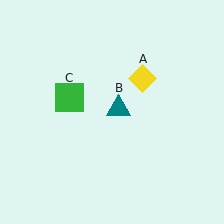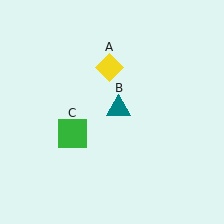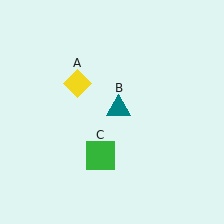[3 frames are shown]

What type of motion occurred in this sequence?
The yellow diamond (object A), green square (object C) rotated counterclockwise around the center of the scene.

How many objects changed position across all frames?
2 objects changed position: yellow diamond (object A), green square (object C).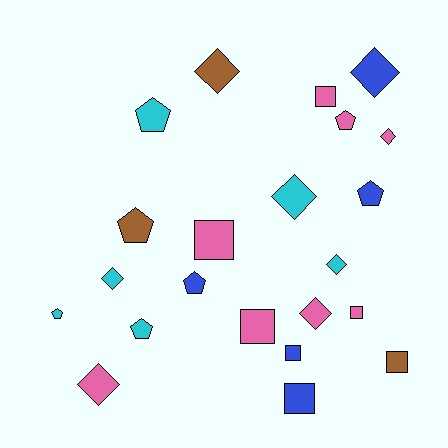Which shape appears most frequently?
Diamond, with 8 objects.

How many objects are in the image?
There are 22 objects.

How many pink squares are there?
There are 4 pink squares.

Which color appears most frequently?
Pink, with 8 objects.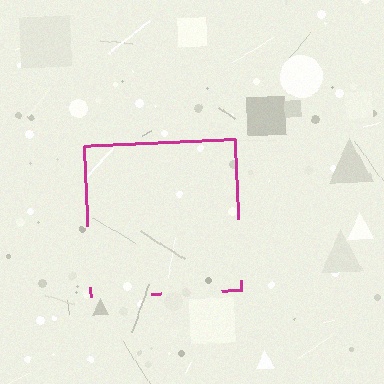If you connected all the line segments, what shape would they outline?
They would outline a square.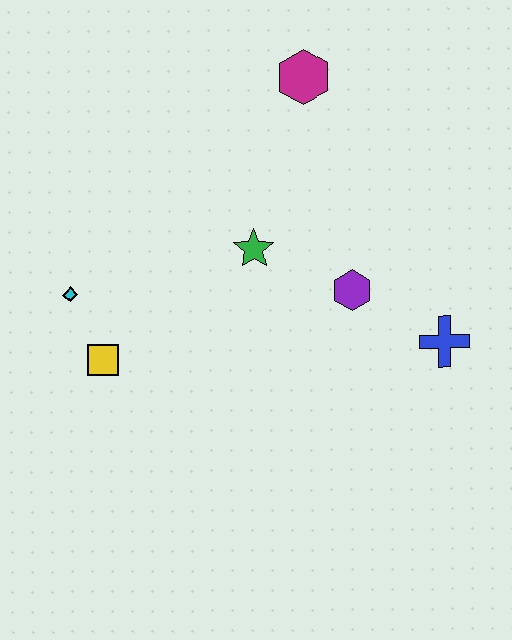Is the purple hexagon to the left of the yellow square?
No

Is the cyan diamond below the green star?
Yes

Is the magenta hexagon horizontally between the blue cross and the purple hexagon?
No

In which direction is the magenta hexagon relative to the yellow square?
The magenta hexagon is above the yellow square.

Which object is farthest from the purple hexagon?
The cyan diamond is farthest from the purple hexagon.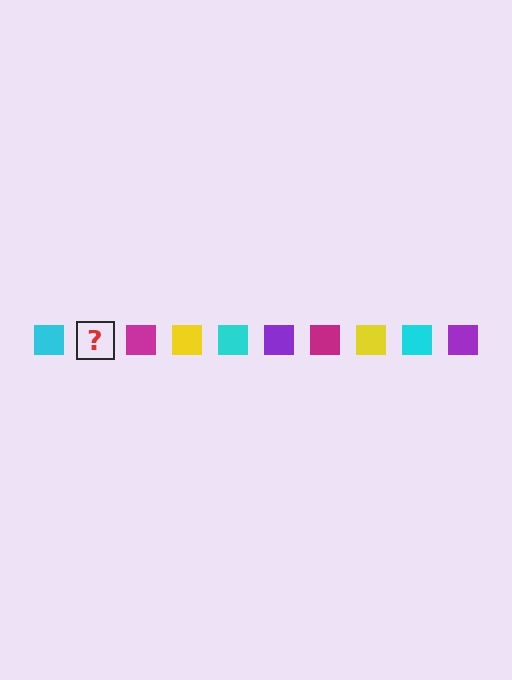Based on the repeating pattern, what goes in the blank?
The blank should be a purple square.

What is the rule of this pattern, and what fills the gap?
The rule is that the pattern cycles through cyan, purple, magenta, yellow squares. The gap should be filled with a purple square.